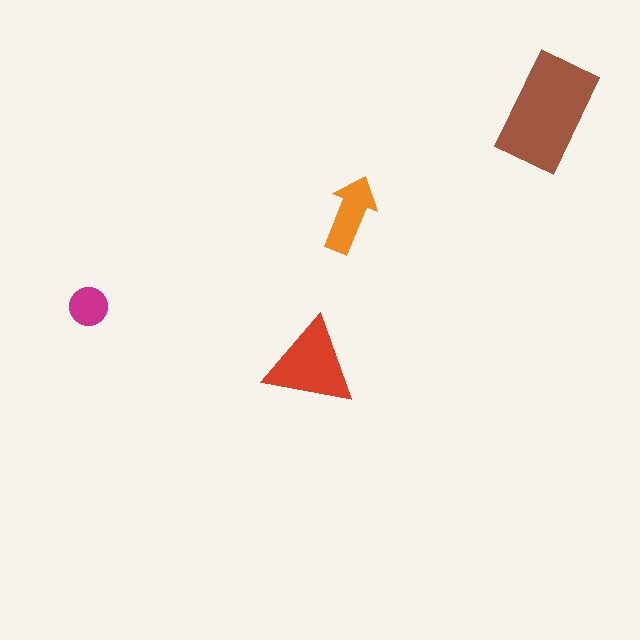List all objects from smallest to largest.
The magenta circle, the orange arrow, the red triangle, the brown rectangle.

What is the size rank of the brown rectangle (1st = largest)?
1st.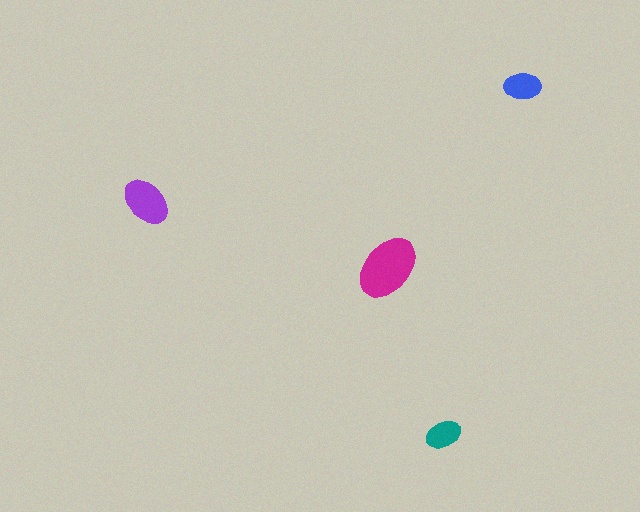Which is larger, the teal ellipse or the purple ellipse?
The purple one.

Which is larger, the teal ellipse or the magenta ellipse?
The magenta one.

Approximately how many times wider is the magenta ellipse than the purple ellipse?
About 1.5 times wider.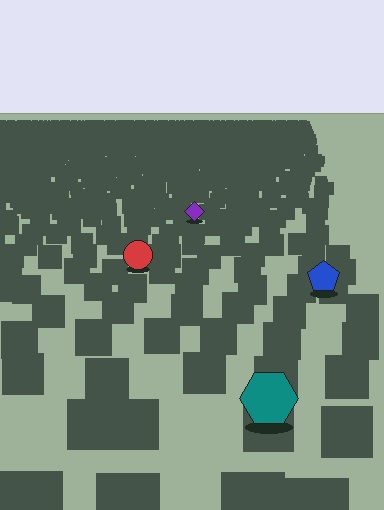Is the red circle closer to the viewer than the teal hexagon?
No. The teal hexagon is closer — you can tell from the texture gradient: the ground texture is coarser near it.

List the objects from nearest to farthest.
From nearest to farthest: the teal hexagon, the blue pentagon, the red circle, the purple diamond.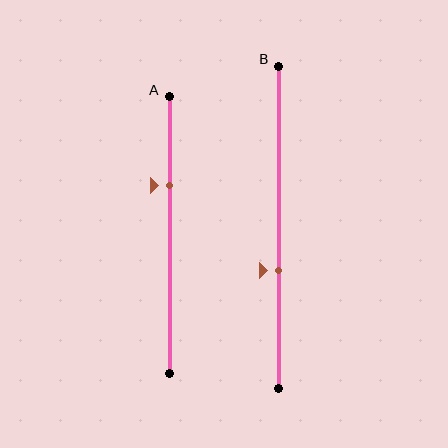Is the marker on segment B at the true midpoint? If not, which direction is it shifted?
No, the marker on segment B is shifted downward by about 13% of the segment length.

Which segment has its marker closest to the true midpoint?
Segment B has its marker closest to the true midpoint.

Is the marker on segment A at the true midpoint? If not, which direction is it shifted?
No, the marker on segment A is shifted upward by about 18% of the segment length.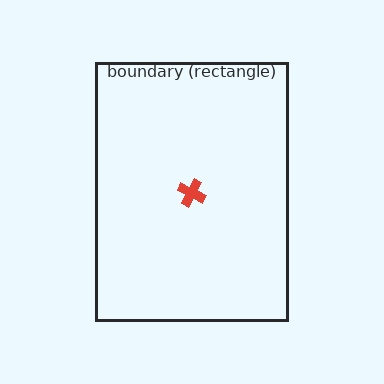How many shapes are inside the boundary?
1 inside, 0 outside.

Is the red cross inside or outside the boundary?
Inside.